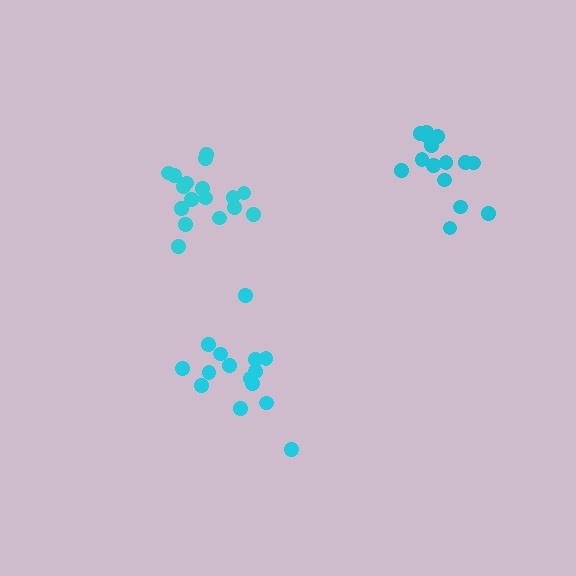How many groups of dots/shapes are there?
There are 3 groups.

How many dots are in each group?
Group 1: 15 dots, Group 2: 15 dots, Group 3: 17 dots (47 total).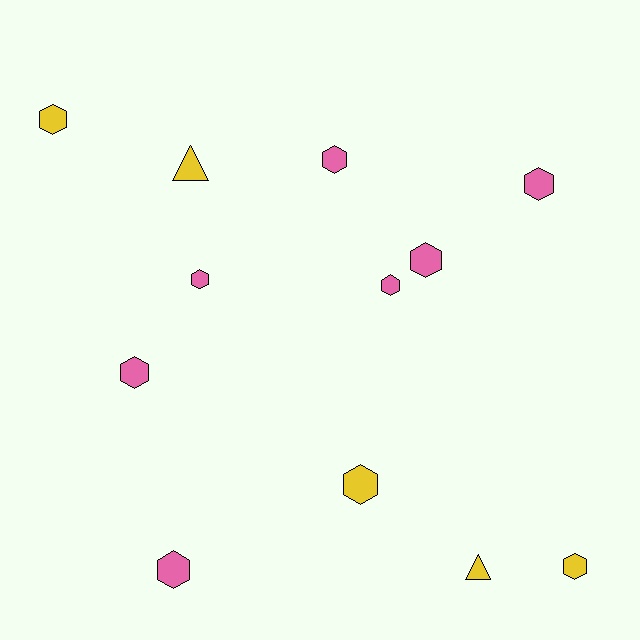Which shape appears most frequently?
Hexagon, with 10 objects.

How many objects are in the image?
There are 12 objects.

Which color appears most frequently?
Pink, with 7 objects.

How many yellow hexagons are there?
There are 3 yellow hexagons.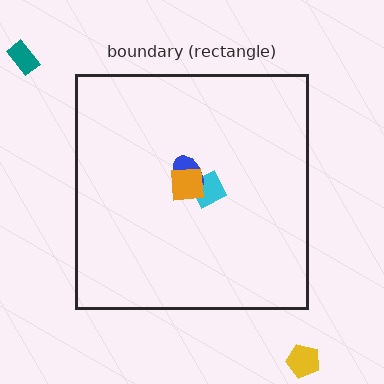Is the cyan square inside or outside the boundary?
Inside.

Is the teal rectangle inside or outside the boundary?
Outside.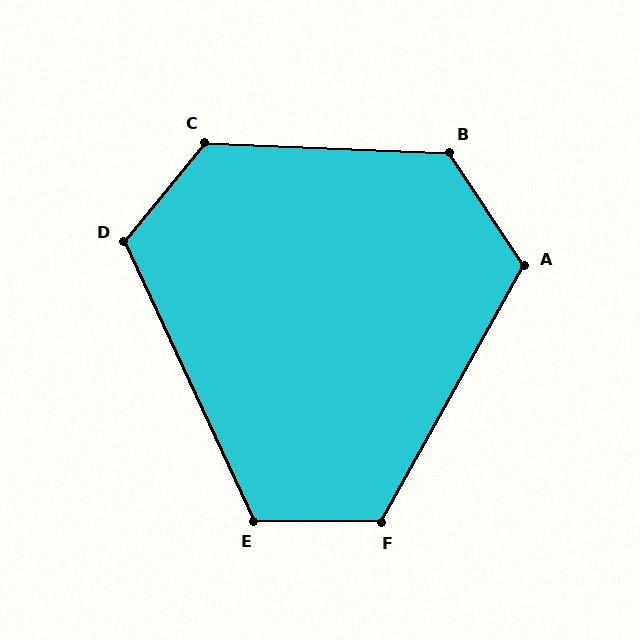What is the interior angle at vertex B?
Approximately 126 degrees (obtuse).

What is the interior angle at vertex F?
Approximately 118 degrees (obtuse).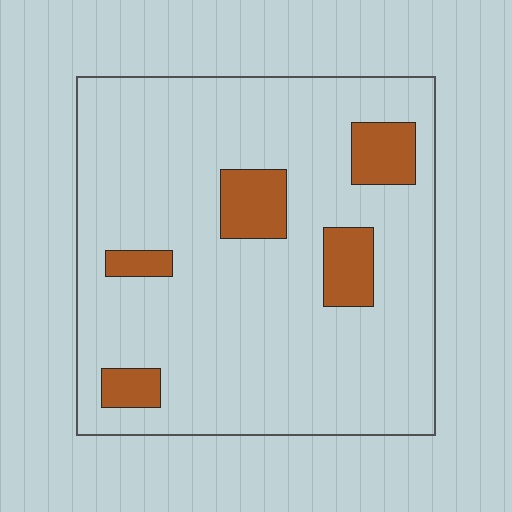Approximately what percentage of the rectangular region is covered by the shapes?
Approximately 15%.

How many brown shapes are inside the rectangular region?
5.